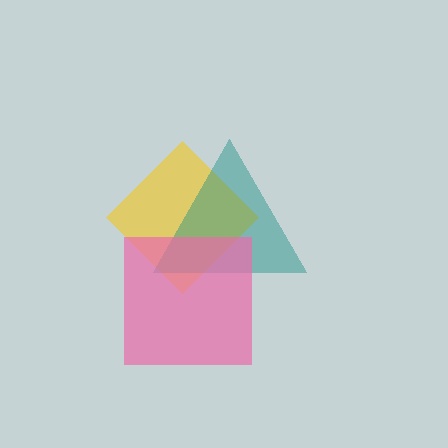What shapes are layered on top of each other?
The layered shapes are: a yellow diamond, a teal triangle, a pink square.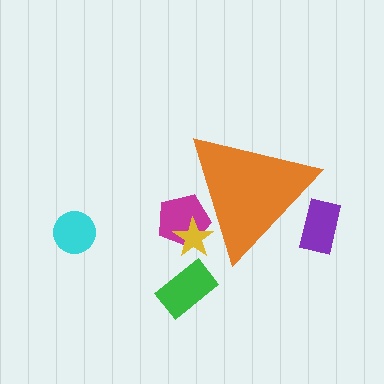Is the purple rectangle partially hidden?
Yes, the purple rectangle is partially hidden behind the orange triangle.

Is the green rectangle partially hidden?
No, the green rectangle is fully visible.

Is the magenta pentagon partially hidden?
Yes, the magenta pentagon is partially hidden behind the orange triangle.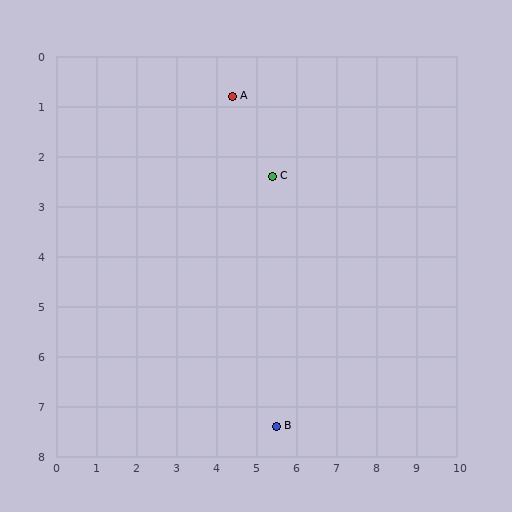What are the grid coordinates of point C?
Point C is at approximately (5.4, 2.4).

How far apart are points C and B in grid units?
Points C and B are about 5.0 grid units apart.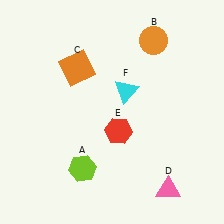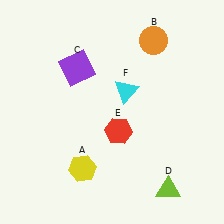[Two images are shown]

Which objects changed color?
A changed from lime to yellow. C changed from orange to purple. D changed from pink to lime.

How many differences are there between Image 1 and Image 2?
There are 3 differences between the two images.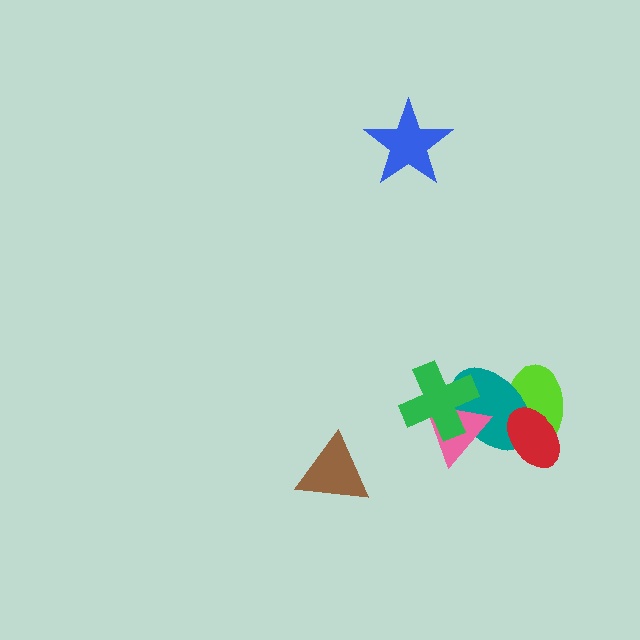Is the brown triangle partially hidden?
No, no other shape covers it.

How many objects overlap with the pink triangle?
2 objects overlap with the pink triangle.